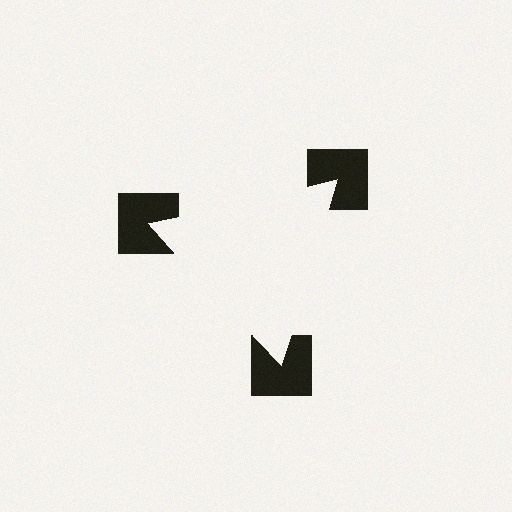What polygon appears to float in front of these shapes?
An illusory triangle — its edges are inferred from the aligned wedge cuts in the notched squares, not physically drawn.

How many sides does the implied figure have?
3 sides.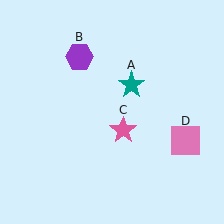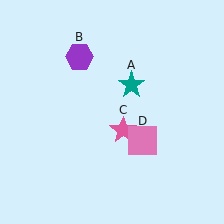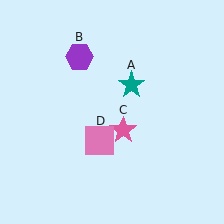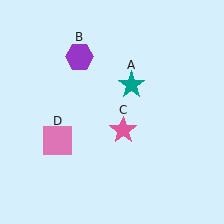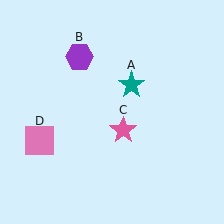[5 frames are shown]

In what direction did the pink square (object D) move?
The pink square (object D) moved left.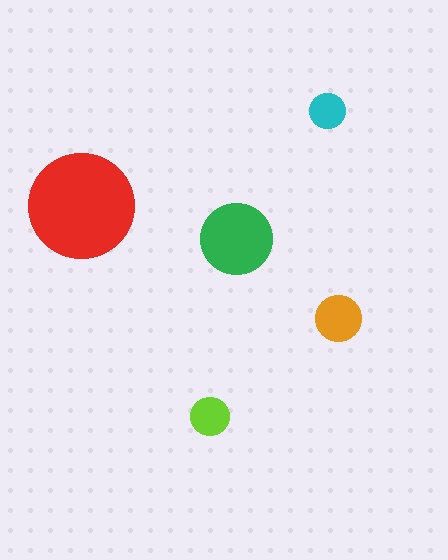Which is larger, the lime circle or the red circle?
The red one.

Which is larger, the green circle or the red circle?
The red one.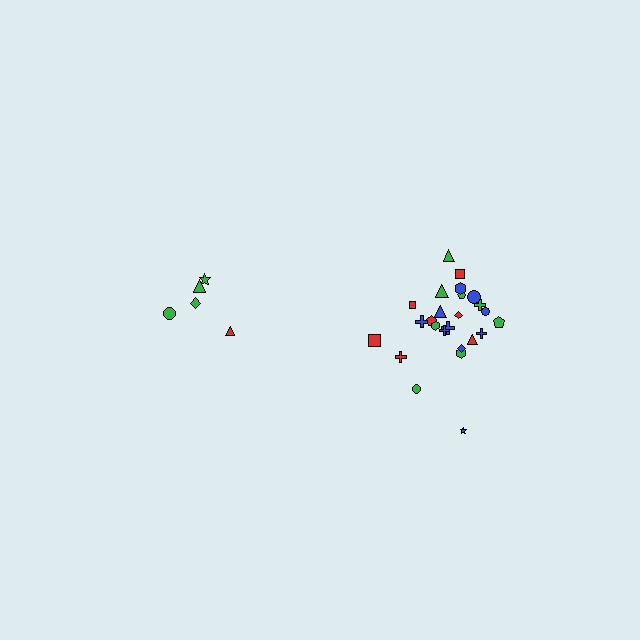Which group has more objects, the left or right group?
The right group.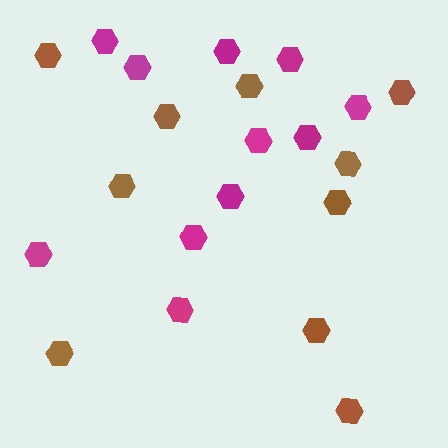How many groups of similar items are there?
There are 2 groups: one group of brown hexagons (10) and one group of magenta hexagons (11).